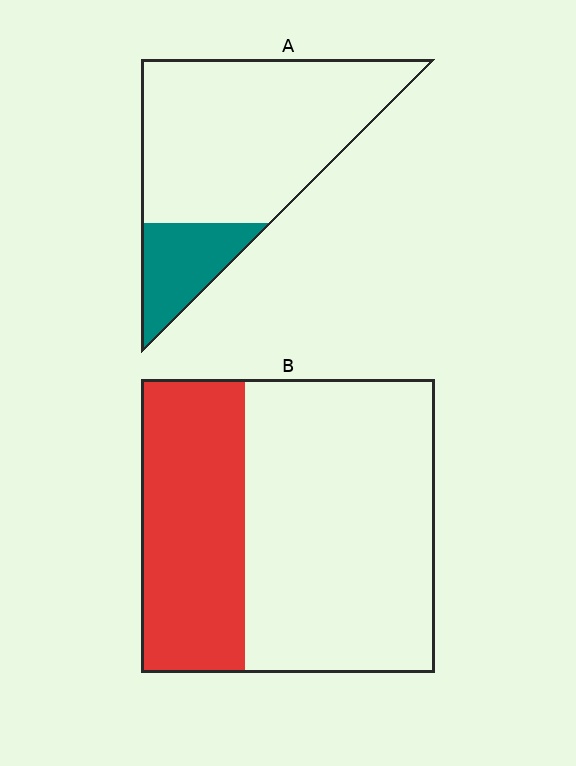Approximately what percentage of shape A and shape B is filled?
A is approximately 20% and B is approximately 35%.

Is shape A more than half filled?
No.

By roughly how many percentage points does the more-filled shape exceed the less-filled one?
By roughly 15 percentage points (B over A).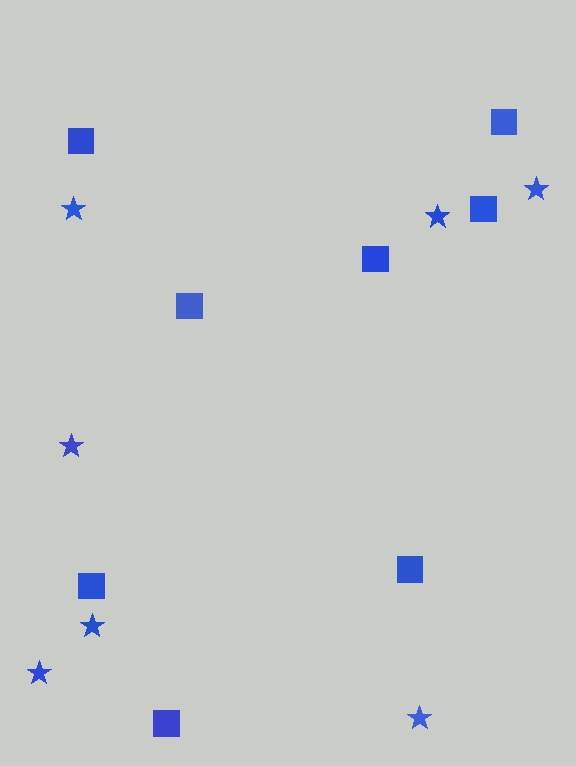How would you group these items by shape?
There are 2 groups: one group of stars (7) and one group of squares (8).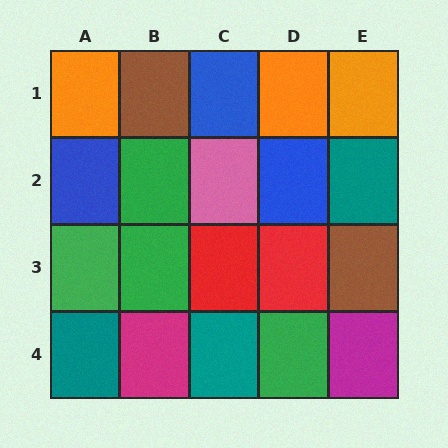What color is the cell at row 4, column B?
Magenta.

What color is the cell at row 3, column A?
Green.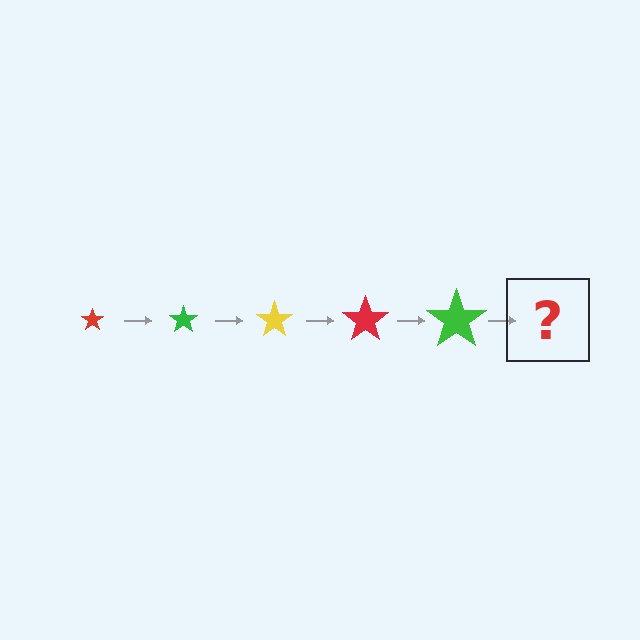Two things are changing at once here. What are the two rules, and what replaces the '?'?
The two rules are that the star grows larger each step and the color cycles through red, green, and yellow. The '?' should be a yellow star, larger than the previous one.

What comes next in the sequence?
The next element should be a yellow star, larger than the previous one.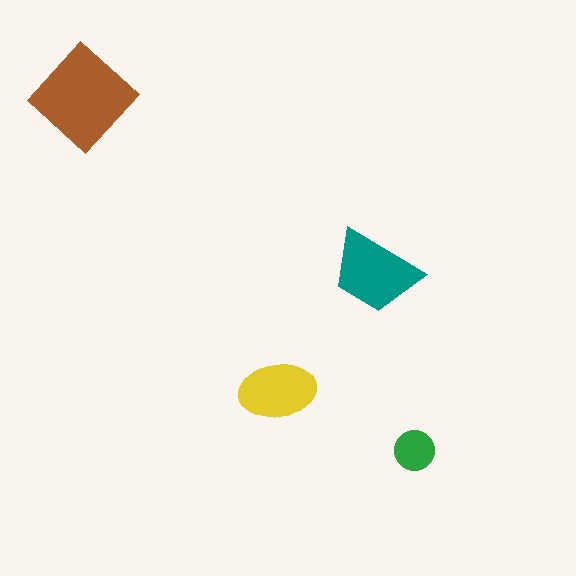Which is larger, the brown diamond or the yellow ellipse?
The brown diamond.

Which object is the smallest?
The green circle.